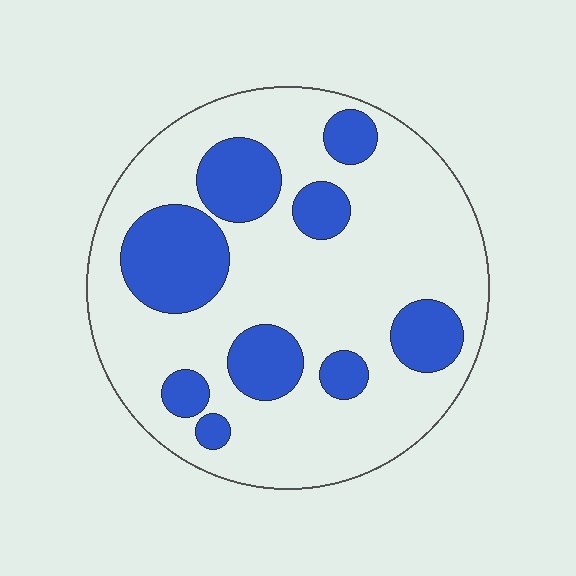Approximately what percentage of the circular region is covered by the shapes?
Approximately 25%.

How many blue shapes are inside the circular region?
9.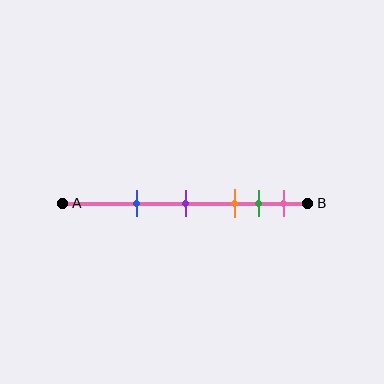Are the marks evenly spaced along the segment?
No, the marks are not evenly spaced.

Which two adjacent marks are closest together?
The green and pink marks are the closest adjacent pair.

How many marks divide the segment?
There are 5 marks dividing the segment.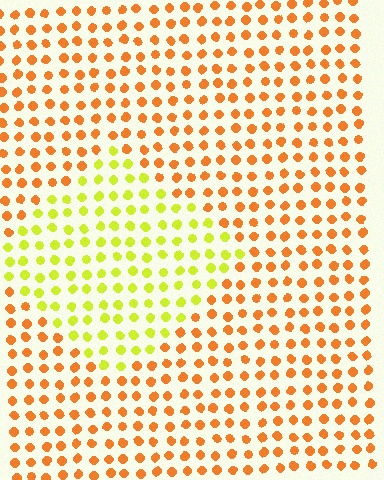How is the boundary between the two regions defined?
The boundary is defined purely by a slight shift in hue (about 46 degrees). Spacing, size, and orientation are identical on both sides.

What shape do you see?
I see a diamond.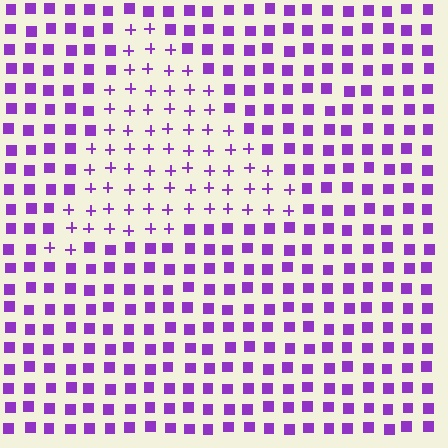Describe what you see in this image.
The image is filled with small purple elements arranged in a uniform grid. A triangle-shaped region contains plus signs, while the surrounding area contains squares. The boundary is defined purely by the change in element shape.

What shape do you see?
I see a triangle.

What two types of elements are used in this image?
The image uses plus signs inside the triangle region and squares outside it.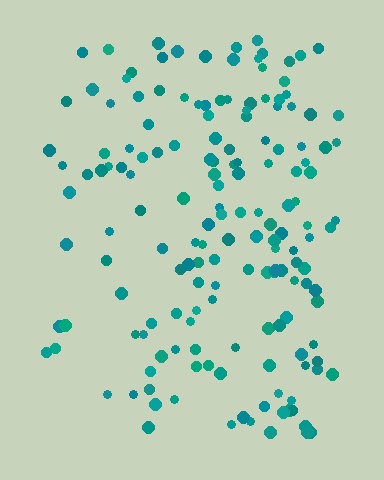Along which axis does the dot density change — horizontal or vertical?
Horizontal.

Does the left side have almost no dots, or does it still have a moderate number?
Still a moderate number, just noticeably fewer than the right.